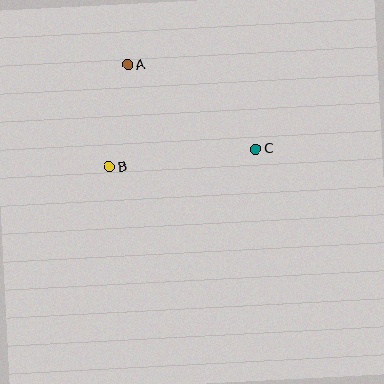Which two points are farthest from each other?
Points A and C are farthest from each other.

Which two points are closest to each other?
Points A and B are closest to each other.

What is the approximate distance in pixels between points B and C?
The distance between B and C is approximately 147 pixels.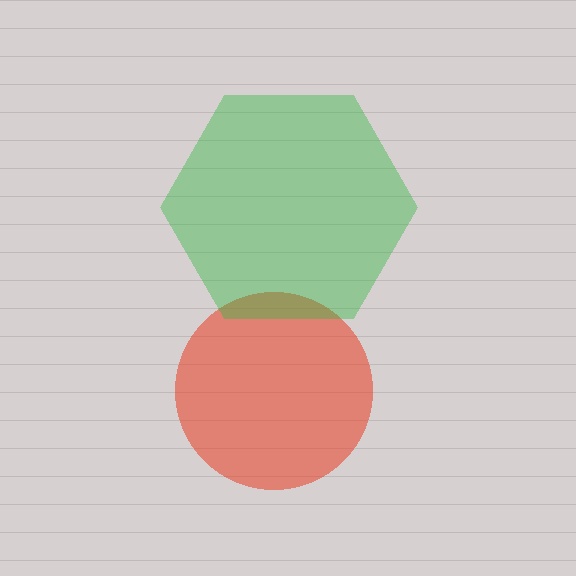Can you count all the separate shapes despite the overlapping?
Yes, there are 2 separate shapes.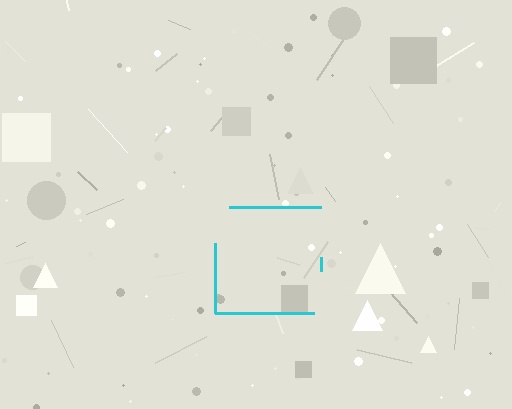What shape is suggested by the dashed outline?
The dashed outline suggests a square.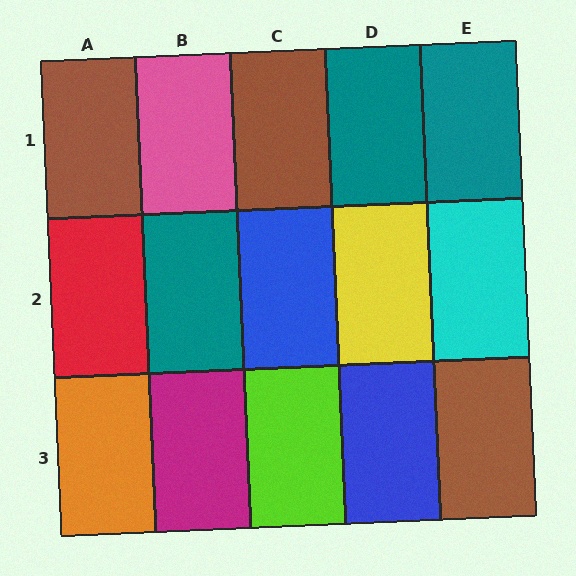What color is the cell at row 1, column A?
Brown.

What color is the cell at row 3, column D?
Blue.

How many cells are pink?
1 cell is pink.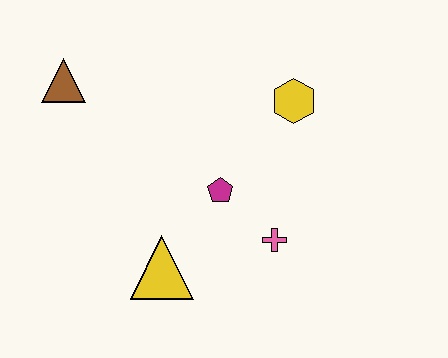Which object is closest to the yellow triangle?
The magenta pentagon is closest to the yellow triangle.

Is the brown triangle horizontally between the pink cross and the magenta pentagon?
No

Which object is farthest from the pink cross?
The brown triangle is farthest from the pink cross.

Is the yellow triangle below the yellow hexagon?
Yes